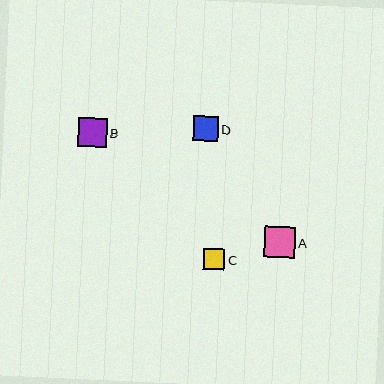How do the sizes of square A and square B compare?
Square A and square B are approximately the same size.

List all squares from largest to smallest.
From largest to smallest: A, B, D, C.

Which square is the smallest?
Square C is the smallest with a size of approximately 21 pixels.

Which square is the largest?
Square A is the largest with a size of approximately 30 pixels.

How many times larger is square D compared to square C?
Square D is approximately 1.1 times the size of square C.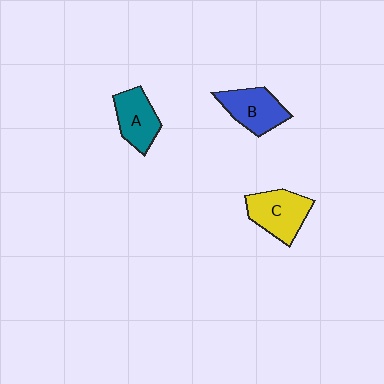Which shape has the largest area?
Shape C (yellow).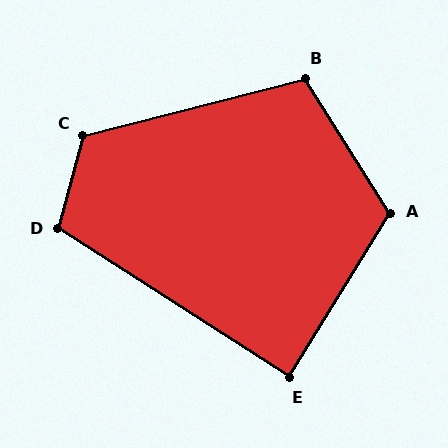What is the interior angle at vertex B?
Approximately 108 degrees (obtuse).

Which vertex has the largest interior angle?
C, at approximately 120 degrees.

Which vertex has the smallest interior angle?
E, at approximately 89 degrees.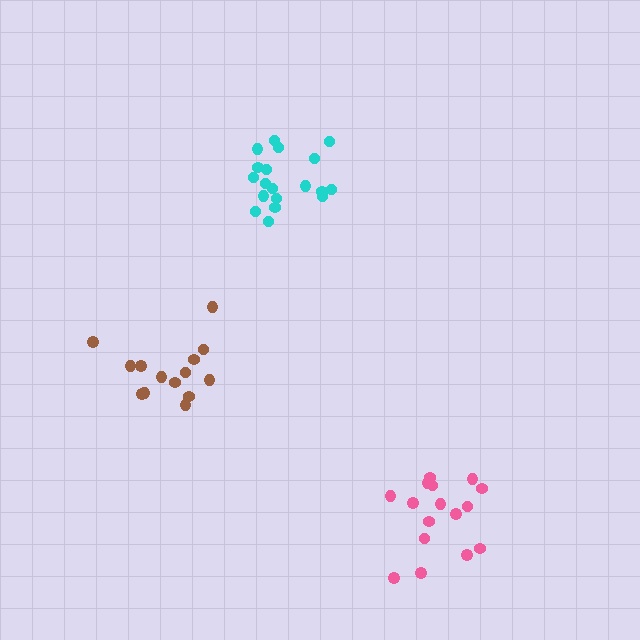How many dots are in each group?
Group 1: 19 dots, Group 2: 16 dots, Group 3: 14 dots (49 total).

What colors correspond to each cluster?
The clusters are colored: cyan, pink, brown.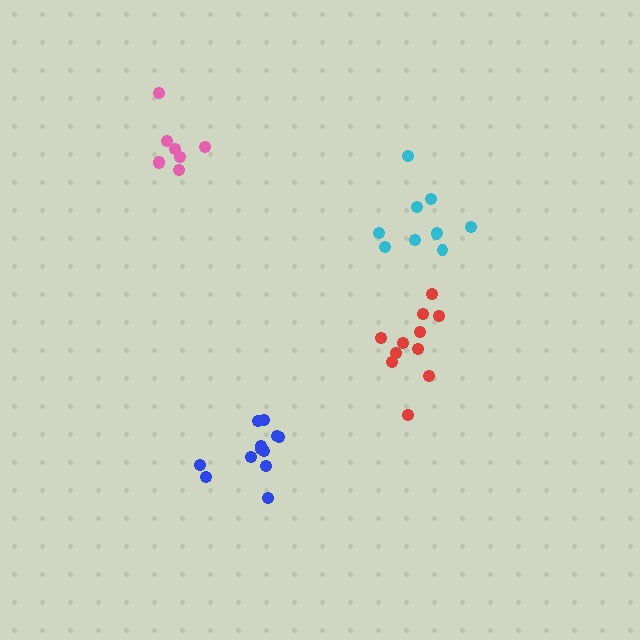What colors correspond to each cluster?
The clusters are colored: red, cyan, blue, pink.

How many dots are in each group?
Group 1: 11 dots, Group 2: 10 dots, Group 3: 12 dots, Group 4: 8 dots (41 total).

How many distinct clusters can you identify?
There are 4 distinct clusters.